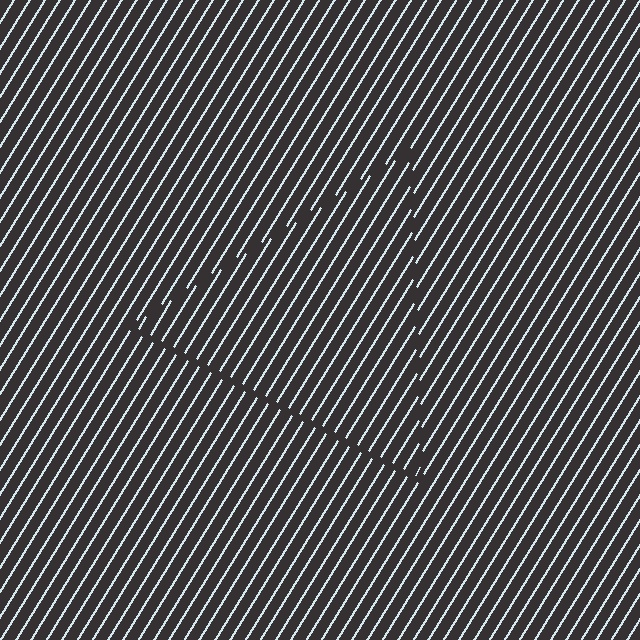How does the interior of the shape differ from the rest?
The interior of the shape contains the same grating, shifted by half a period — the contour is defined by the phase discontinuity where line-ends from the inner and outer gratings abut.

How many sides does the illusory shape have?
3 sides — the line-ends trace a triangle.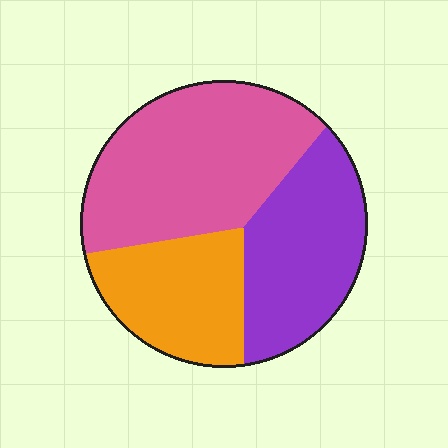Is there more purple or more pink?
Pink.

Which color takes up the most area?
Pink, at roughly 45%.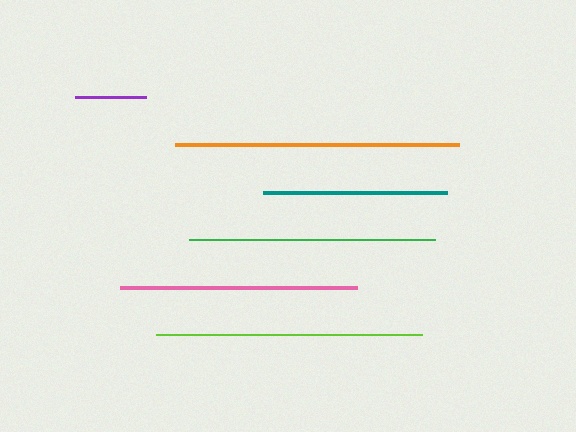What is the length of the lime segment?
The lime segment is approximately 266 pixels long.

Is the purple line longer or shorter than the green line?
The green line is longer than the purple line.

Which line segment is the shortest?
The purple line is the shortest at approximately 72 pixels.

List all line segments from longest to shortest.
From longest to shortest: orange, lime, green, pink, teal, purple.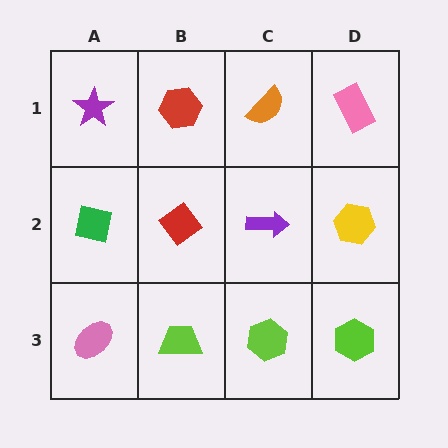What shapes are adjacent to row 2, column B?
A red hexagon (row 1, column B), a lime trapezoid (row 3, column B), a green square (row 2, column A), a purple arrow (row 2, column C).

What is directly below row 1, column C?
A purple arrow.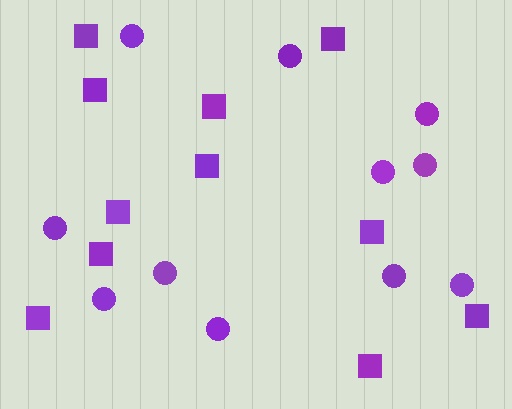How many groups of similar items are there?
There are 2 groups: one group of circles (11) and one group of squares (11).